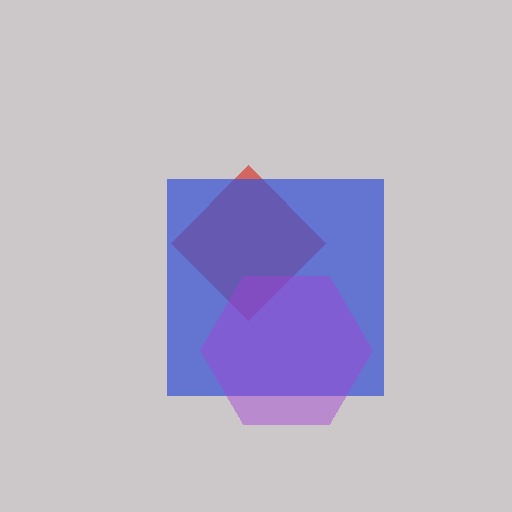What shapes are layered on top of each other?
The layered shapes are: a red diamond, a blue square, a purple hexagon.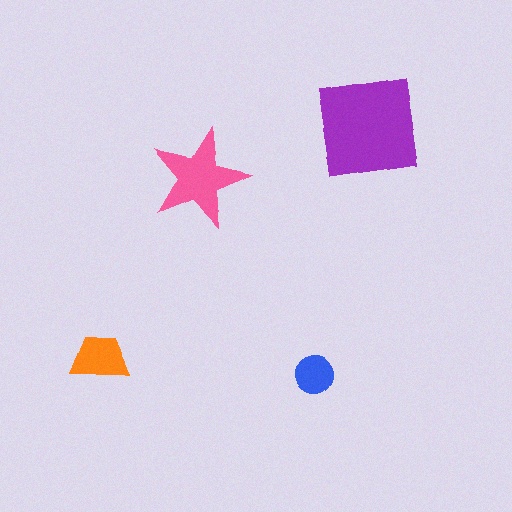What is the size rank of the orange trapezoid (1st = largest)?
3rd.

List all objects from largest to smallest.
The purple square, the pink star, the orange trapezoid, the blue circle.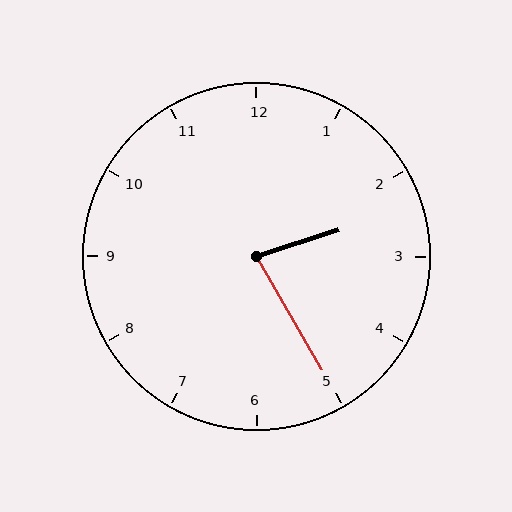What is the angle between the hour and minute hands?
Approximately 78 degrees.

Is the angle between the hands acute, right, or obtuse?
It is acute.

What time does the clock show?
2:25.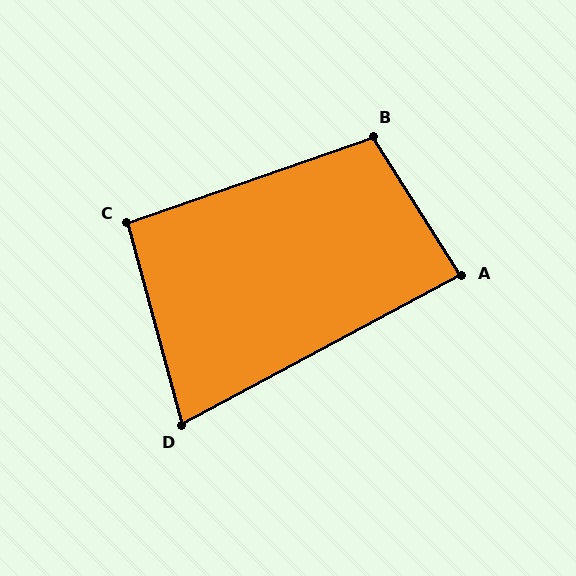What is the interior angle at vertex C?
Approximately 94 degrees (approximately right).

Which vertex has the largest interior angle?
B, at approximately 103 degrees.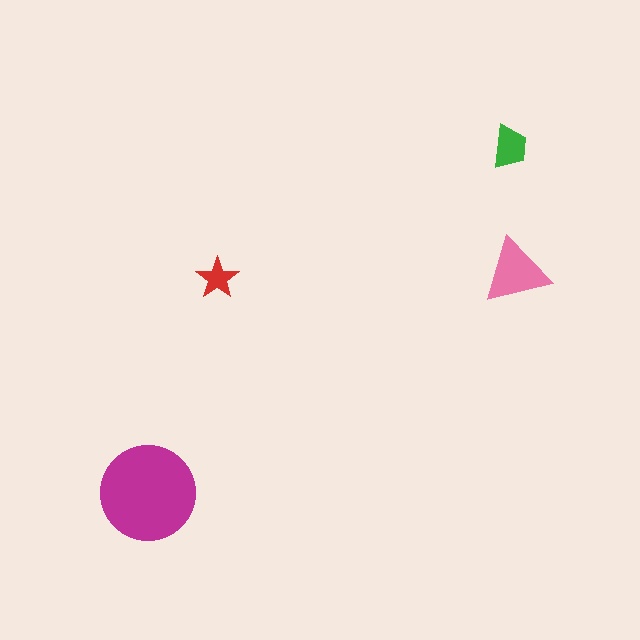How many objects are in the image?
There are 4 objects in the image.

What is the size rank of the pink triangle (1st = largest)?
2nd.